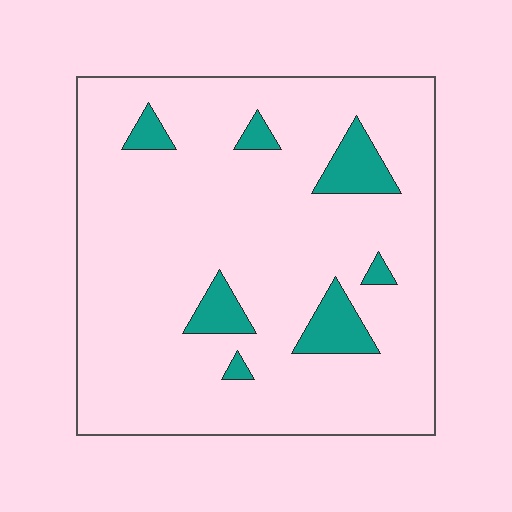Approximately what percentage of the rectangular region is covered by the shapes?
Approximately 10%.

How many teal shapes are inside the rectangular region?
7.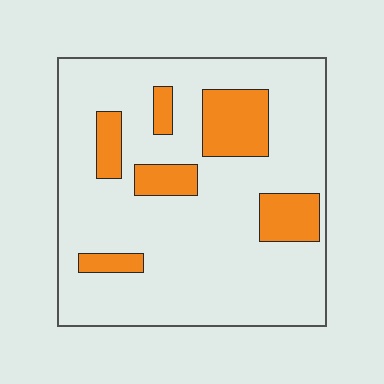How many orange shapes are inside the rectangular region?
6.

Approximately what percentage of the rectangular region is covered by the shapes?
Approximately 20%.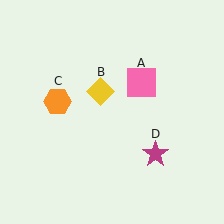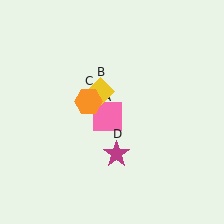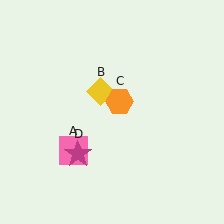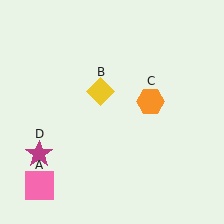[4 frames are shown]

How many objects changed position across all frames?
3 objects changed position: pink square (object A), orange hexagon (object C), magenta star (object D).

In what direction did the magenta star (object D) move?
The magenta star (object D) moved left.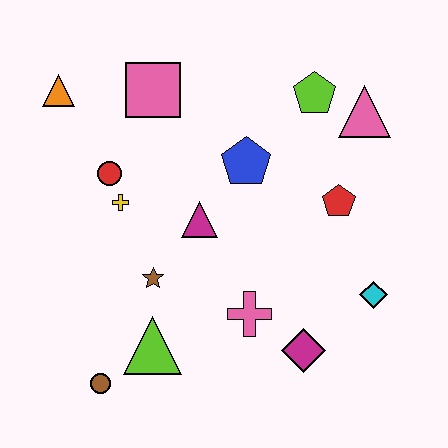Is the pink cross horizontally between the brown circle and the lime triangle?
No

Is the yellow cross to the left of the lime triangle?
Yes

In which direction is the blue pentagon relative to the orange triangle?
The blue pentagon is to the right of the orange triangle.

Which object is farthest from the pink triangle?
The brown circle is farthest from the pink triangle.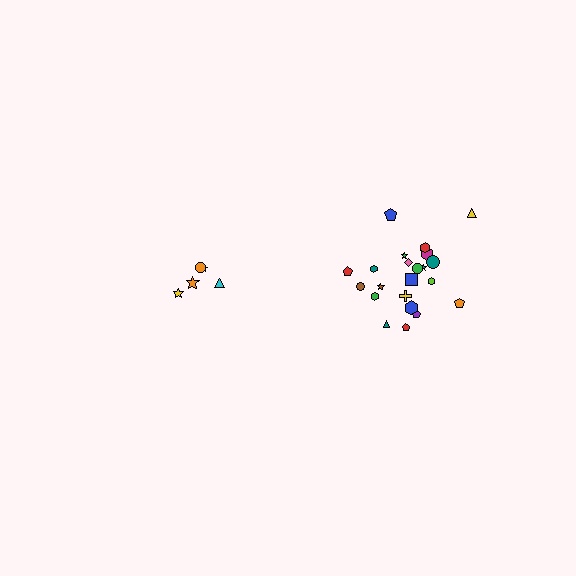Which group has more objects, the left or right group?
The right group.